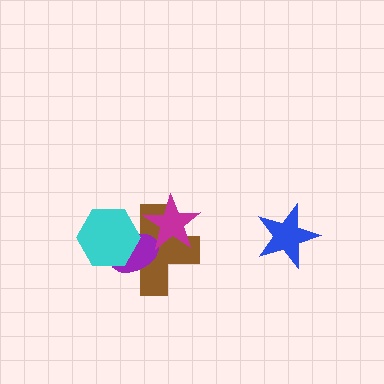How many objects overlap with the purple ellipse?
3 objects overlap with the purple ellipse.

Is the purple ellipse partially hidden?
Yes, it is partially covered by another shape.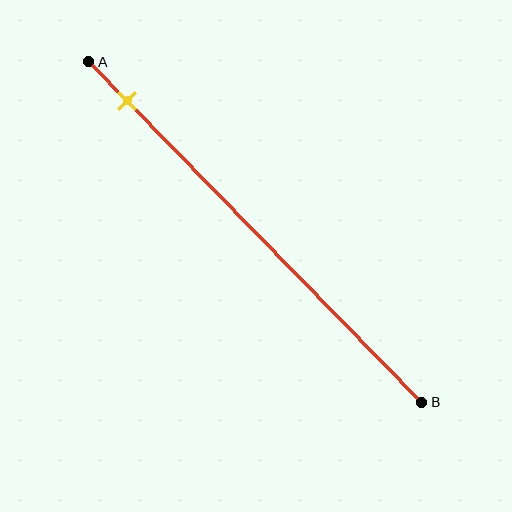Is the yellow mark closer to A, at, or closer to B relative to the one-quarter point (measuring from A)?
The yellow mark is closer to point A than the one-quarter point of segment AB.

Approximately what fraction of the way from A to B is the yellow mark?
The yellow mark is approximately 10% of the way from A to B.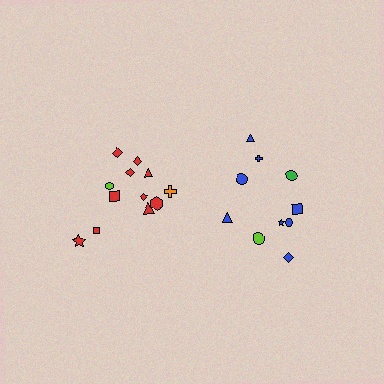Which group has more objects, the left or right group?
The left group.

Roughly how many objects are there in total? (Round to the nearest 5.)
Roughly 20 objects in total.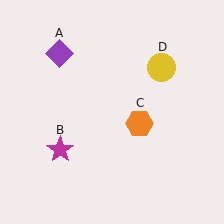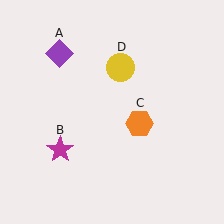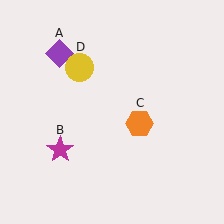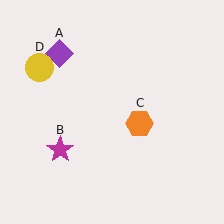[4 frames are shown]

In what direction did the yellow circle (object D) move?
The yellow circle (object D) moved left.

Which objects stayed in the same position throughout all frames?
Purple diamond (object A) and magenta star (object B) and orange hexagon (object C) remained stationary.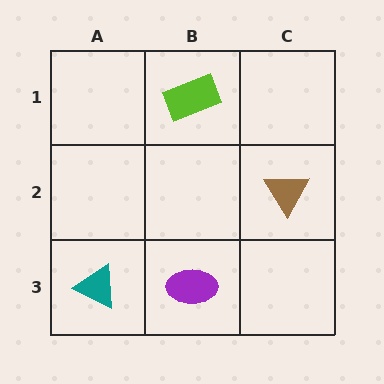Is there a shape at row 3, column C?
No, that cell is empty.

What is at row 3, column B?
A purple ellipse.